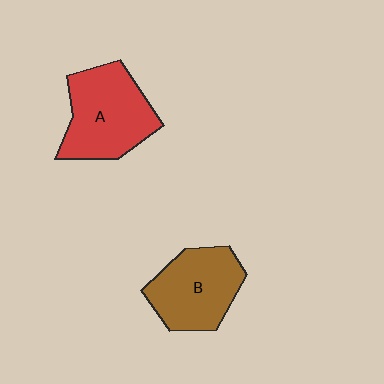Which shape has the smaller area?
Shape B (brown).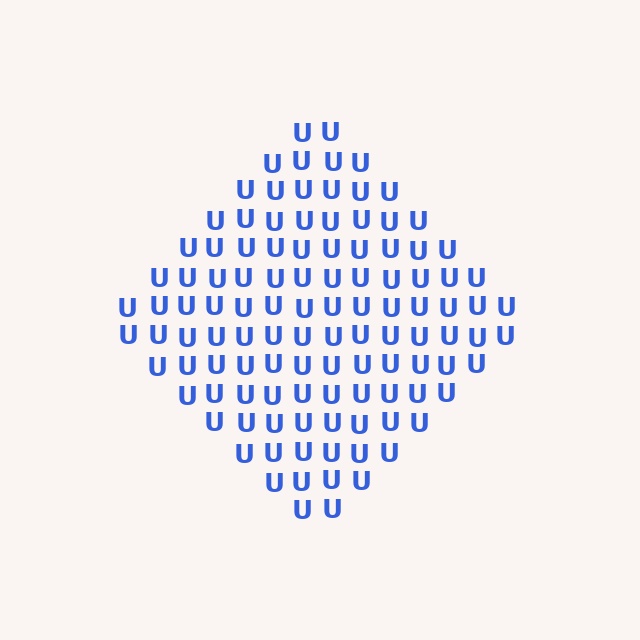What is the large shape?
The large shape is a diamond.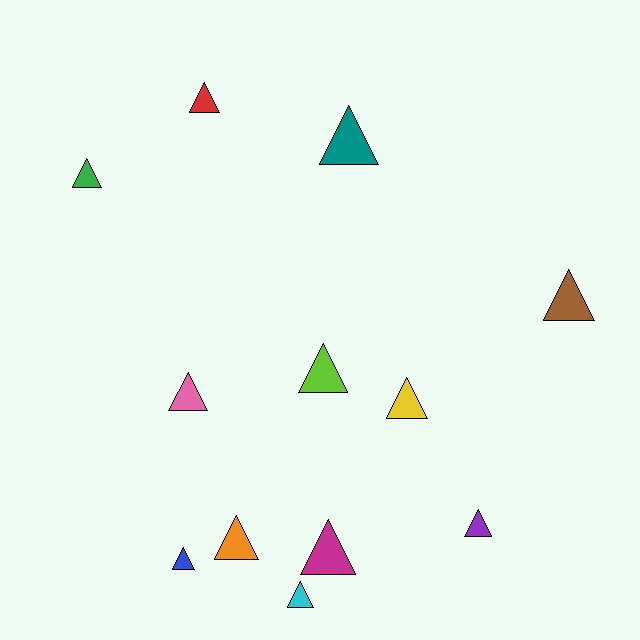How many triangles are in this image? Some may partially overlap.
There are 12 triangles.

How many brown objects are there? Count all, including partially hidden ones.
There is 1 brown object.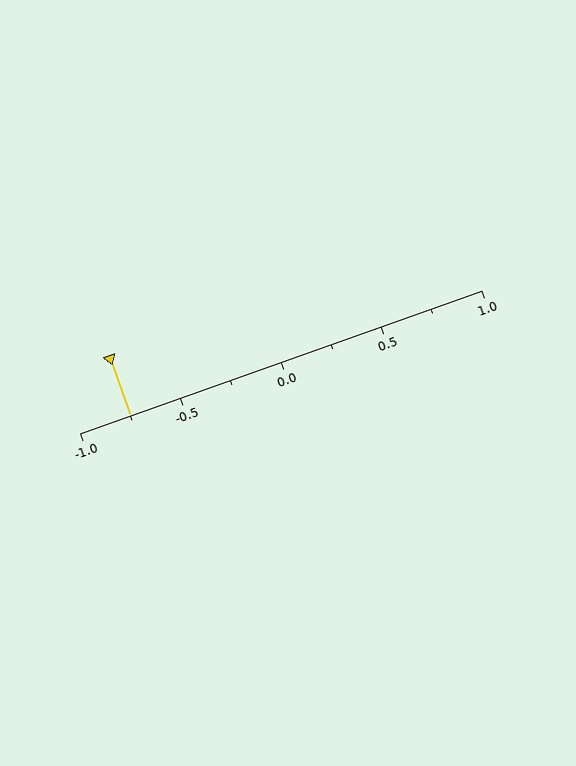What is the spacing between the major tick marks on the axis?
The major ticks are spaced 0.5 apart.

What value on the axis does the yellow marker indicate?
The marker indicates approximately -0.75.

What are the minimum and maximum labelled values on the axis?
The axis runs from -1.0 to 1.0.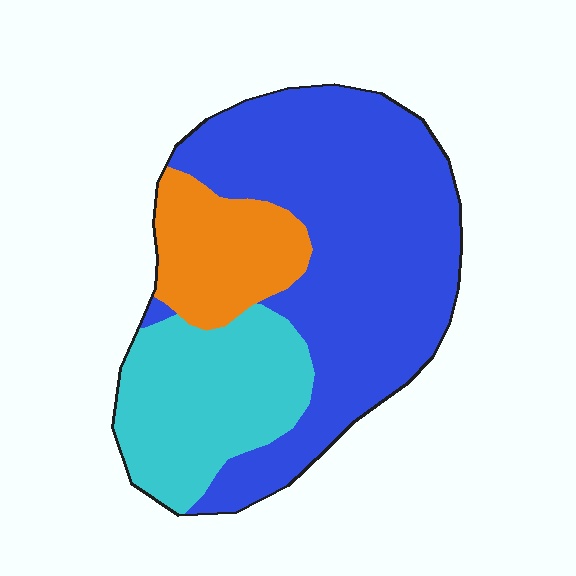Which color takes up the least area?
Orange, at roughly 15%.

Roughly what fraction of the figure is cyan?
Cyan takes up about one quarter (1/4) of the figure.